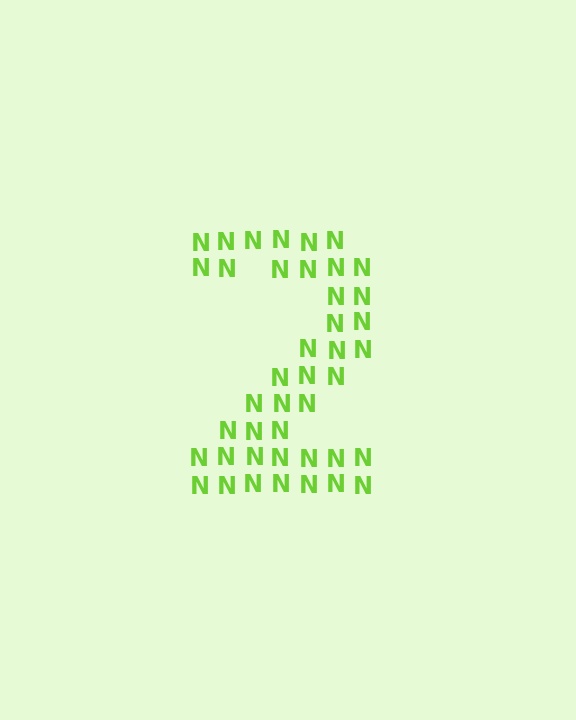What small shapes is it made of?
It is made of small letter N's.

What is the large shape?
The large shape is the digit 2.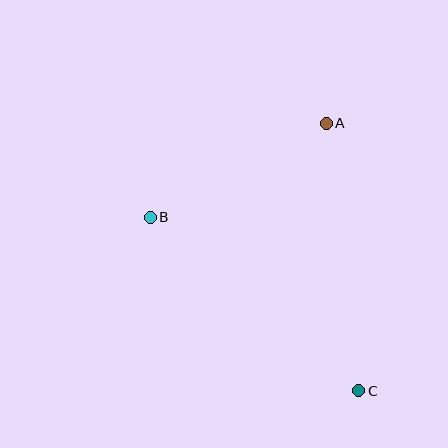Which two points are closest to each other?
Points A and B are closest to each other.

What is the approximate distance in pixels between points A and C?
The distance between A and C is approximately 270 pixels.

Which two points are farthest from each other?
Points B and C are farthest from each other.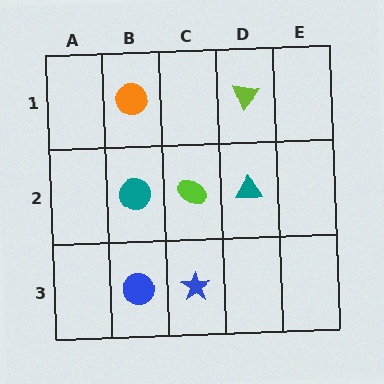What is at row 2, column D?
A teal triangle.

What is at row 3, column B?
A blue circle.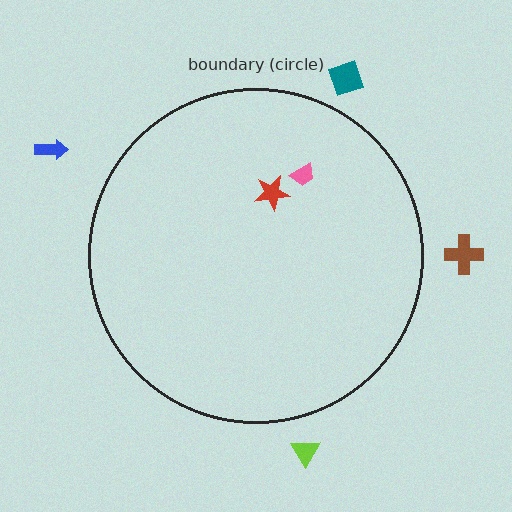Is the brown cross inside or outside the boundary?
Outside.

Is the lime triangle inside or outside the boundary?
Outside.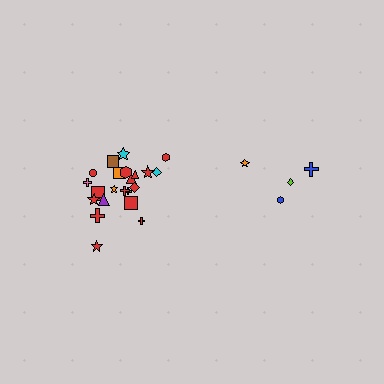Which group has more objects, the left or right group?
The left group.